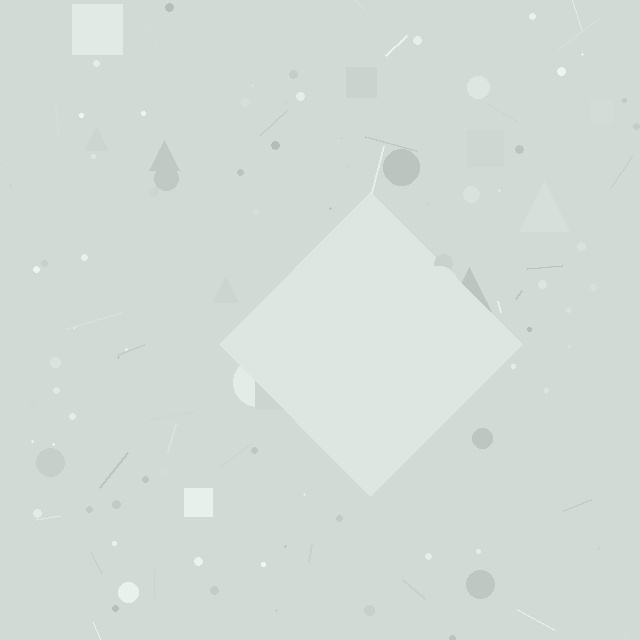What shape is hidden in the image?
A diamond is hidden in the image.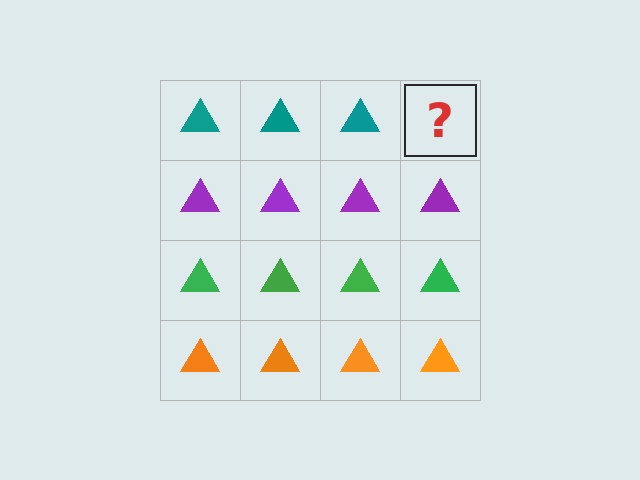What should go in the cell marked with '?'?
The missing cell should contain a teal triangle.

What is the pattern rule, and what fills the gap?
The rule is that each row has a consistent color. The gap should be filled with a teal triangle.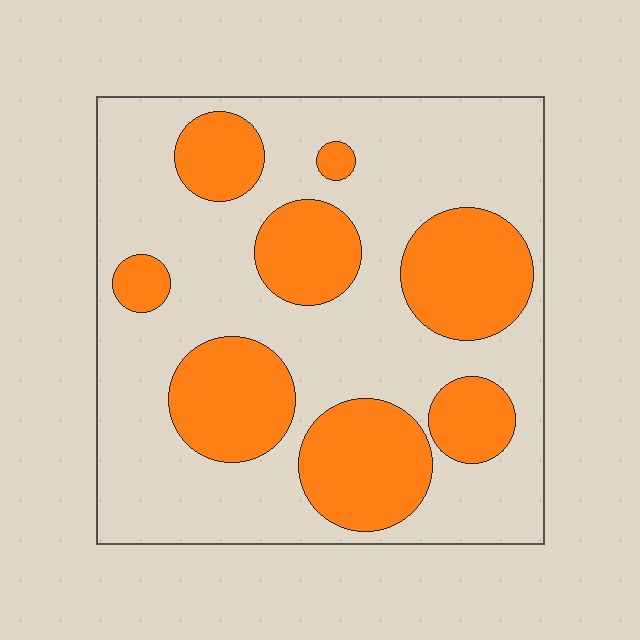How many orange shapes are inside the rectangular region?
8.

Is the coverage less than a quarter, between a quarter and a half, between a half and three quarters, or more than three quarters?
Between a quarter and a half.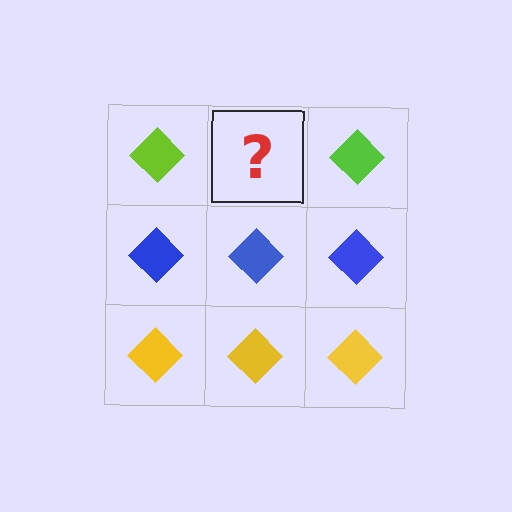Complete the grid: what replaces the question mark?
The question mark should be replaced with a lime diamond.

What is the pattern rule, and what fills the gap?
The rule is that each row has a consistent color. The gap should be filled with a lime diamond.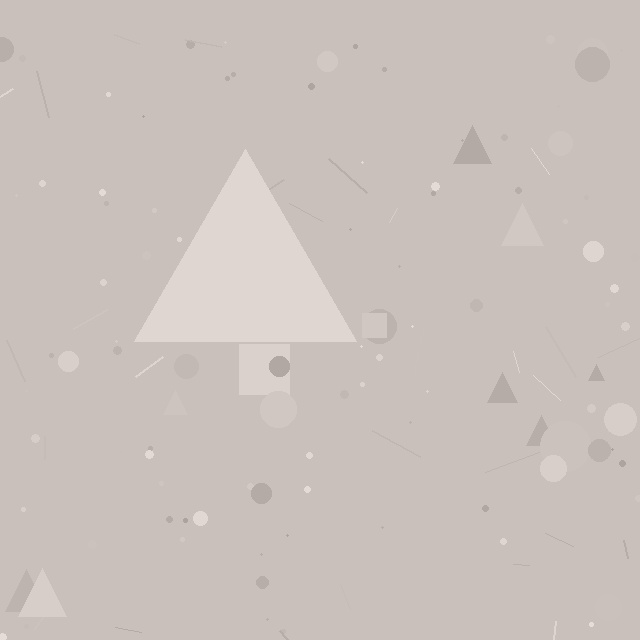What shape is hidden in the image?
A triangle is hidden in the image.